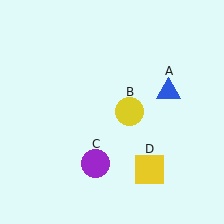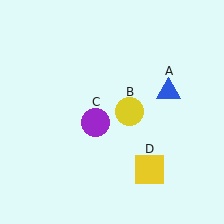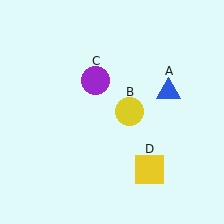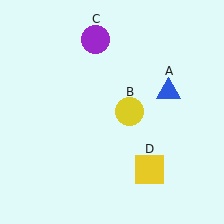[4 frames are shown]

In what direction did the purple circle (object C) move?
The purple circle (object C) moved up.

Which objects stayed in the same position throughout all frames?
Blue triangle (object A) and yellow circle (object B) and yellow square (object D) remained stationary.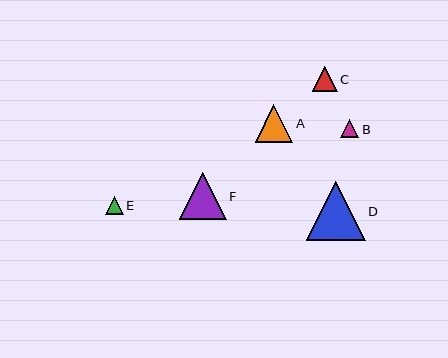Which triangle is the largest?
Triangle D is the largest with a size of approximately 59 pixels.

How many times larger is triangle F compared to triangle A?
Triangle F is approximately 1.2 times the size of triangle A.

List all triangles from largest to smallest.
From largest to smallest: D, F, A, C, B, E.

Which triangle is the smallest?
Triangle E is the smallest with a size of approximately 18 pixels.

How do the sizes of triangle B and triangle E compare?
Triangle B and triangle E are approximately the same size.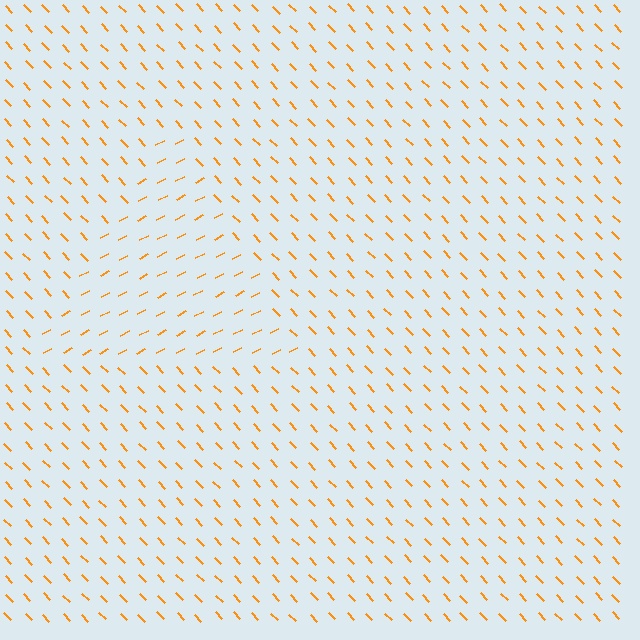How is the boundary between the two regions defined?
The boundary is defined purely by a change in line orientation (approximately 74 degrees difference). All lines are the same color and thickness.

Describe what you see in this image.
The image is filled with small orange line segments. A triangle region in the image has lines oriented differently from the surrounding lines, creating a visible texture boundary.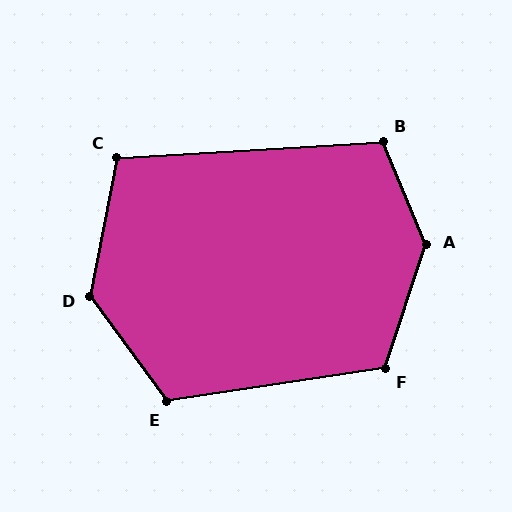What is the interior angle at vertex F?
Approximately 117 degrees (obtuse).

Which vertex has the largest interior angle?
A, at approximately 139 degrees.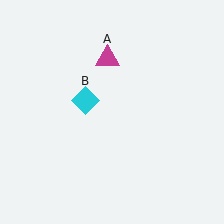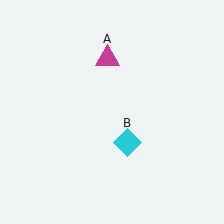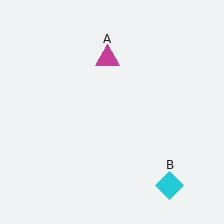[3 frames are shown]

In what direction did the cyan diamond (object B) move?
The cyan diamond (object B) moved down and to the right.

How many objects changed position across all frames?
1 object changed position: cyan diamond (object B).